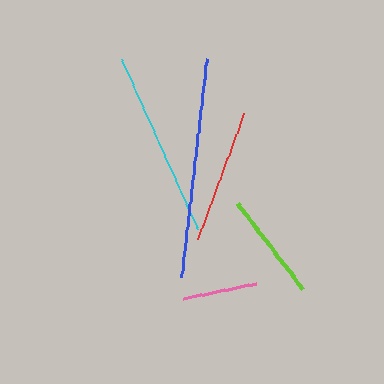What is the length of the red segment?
The red segment is approximately 135 pixels long.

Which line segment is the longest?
The blue line is the longest at approximately 220 pixels.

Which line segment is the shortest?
The pink line is the shortest at approximately 74 pixels.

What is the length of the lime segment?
The lime segment is approximately 108 pixels long.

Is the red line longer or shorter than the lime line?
The red line is longer than the lime line.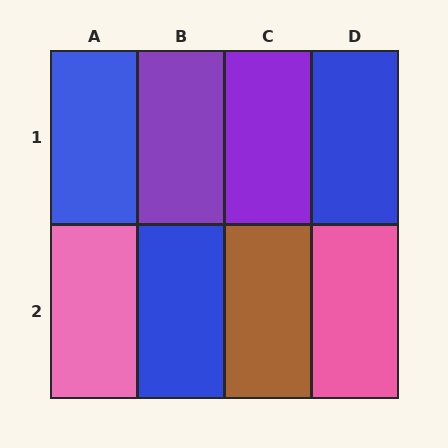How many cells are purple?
2 cells are purple.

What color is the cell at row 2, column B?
Blue.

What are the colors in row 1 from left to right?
Blue, purple, purple, blue.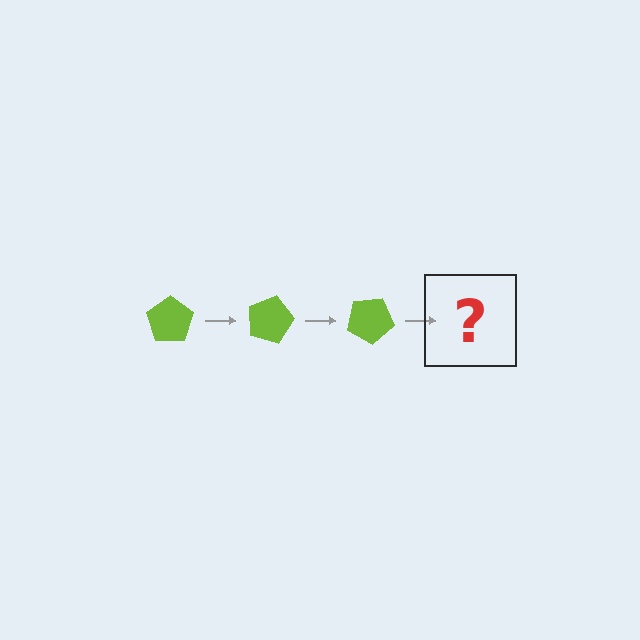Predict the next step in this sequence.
The next step is a lime pentagon rotated 45 degrees.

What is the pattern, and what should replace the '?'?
The pattern is that the pentagon rotates 15 degrees each step. The '?' should be a lime pentagon rotated 45 degrees.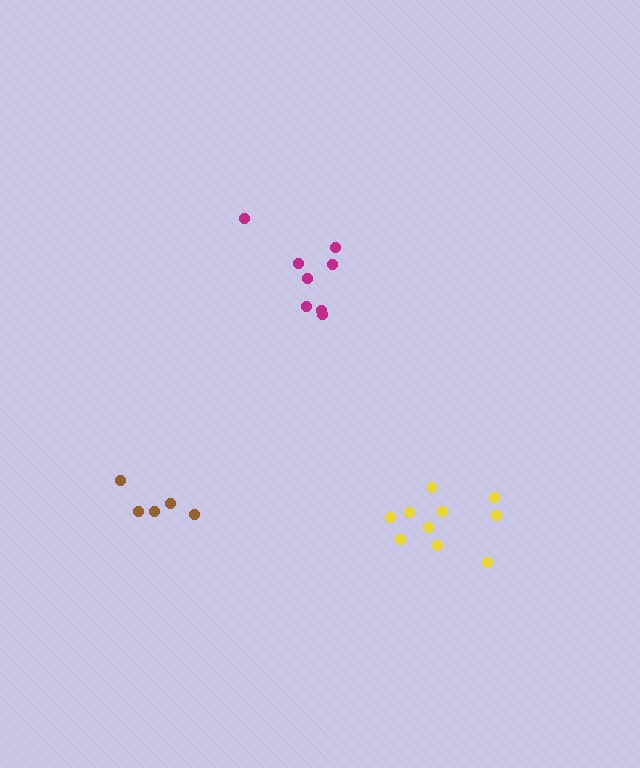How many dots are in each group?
Group 1: 8 dots, Group 2: 10 dots, Group 3: 5 dots (23 total).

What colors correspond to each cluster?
The clusters are colored: magenta, yellow, brown.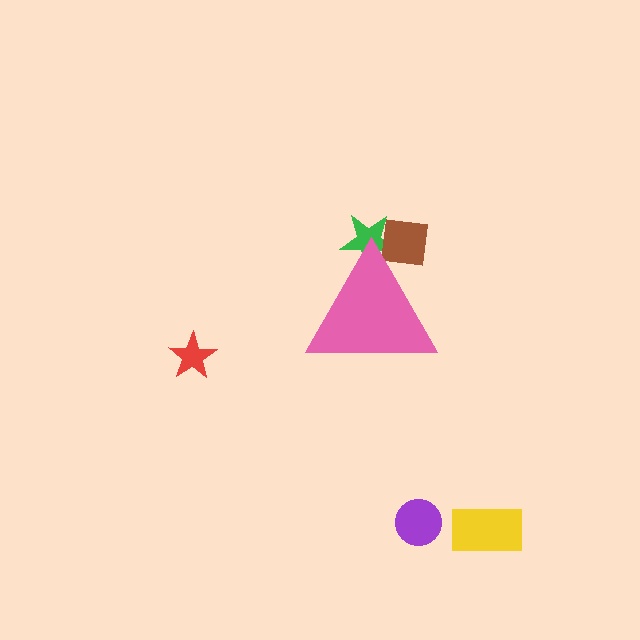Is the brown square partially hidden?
Yes, the brown square is partially hidden behind the pink triangle.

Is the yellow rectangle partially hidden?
No, the yellow rectangle is fully visible.